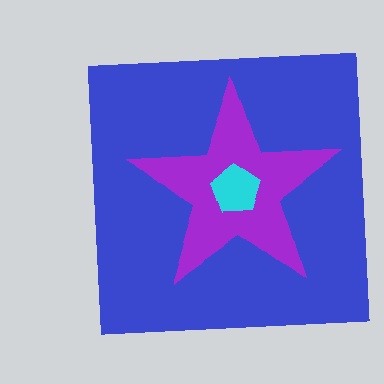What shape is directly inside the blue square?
The purple star.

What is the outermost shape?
The blue square.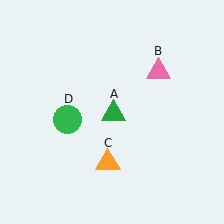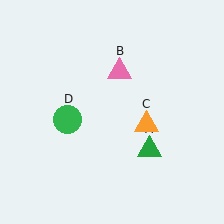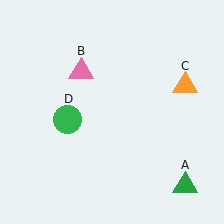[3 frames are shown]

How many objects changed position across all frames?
3 objects changed position: green triangle (object A), pink triangle (object B), orange triangle (object C).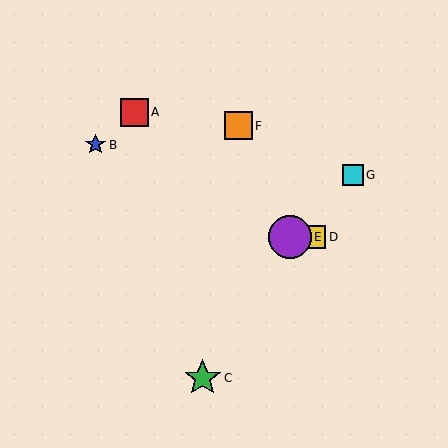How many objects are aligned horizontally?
2 objects (D, E) are aligned horizontally.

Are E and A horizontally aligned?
No, E is at y≈237 and A is at y≈112.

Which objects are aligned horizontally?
Objects D, E are aligned horizontally.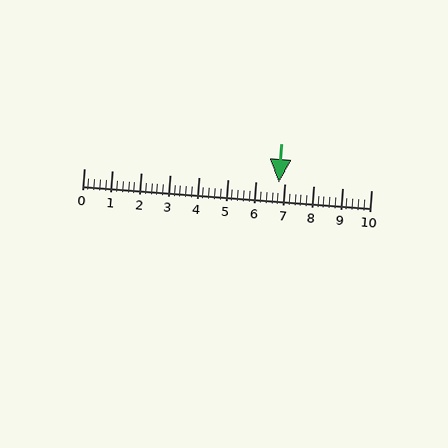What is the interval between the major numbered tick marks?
The major tick marks are spaced 1 units apart.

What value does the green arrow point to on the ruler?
The green arrow points to approximately 6.8.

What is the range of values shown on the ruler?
The ruler shows values from 0 to 10.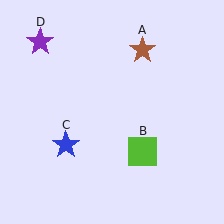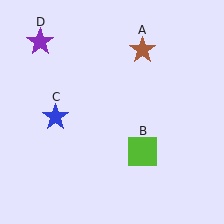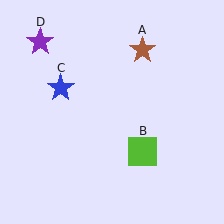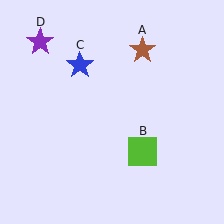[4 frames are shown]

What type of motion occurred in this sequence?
The blue star (object C) rotated clockwise around the center of the scene.